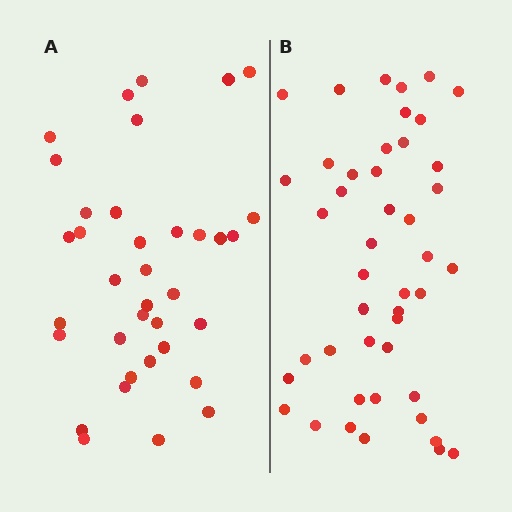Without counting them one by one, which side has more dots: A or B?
Region B (the right region) has more dots.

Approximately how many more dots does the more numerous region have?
Region B has roughly 8 or so more dots than region A.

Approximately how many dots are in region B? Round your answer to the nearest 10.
About 40 dots. (The exact count is 45, which rounds to 40.)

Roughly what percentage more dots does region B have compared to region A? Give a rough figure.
About 25% more.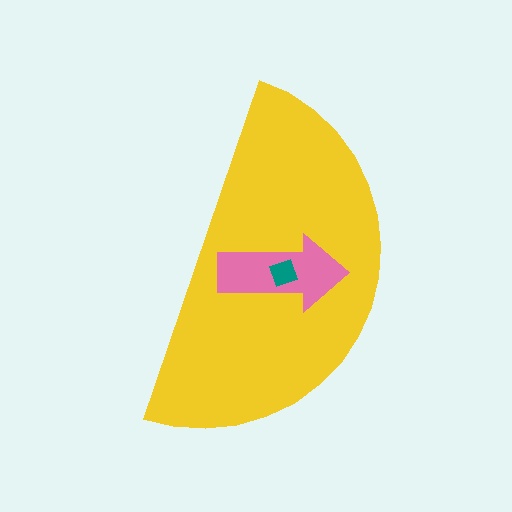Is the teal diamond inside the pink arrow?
Yes.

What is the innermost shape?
The teal diamond.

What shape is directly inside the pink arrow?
The teal diamond.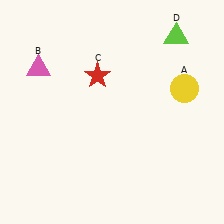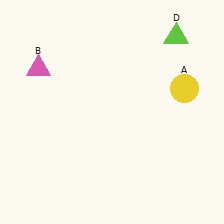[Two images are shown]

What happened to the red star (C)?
The red star (C) was removed in Image 2. It was in the top-left area of Image 1.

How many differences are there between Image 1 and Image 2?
There is 1 difference between the two images.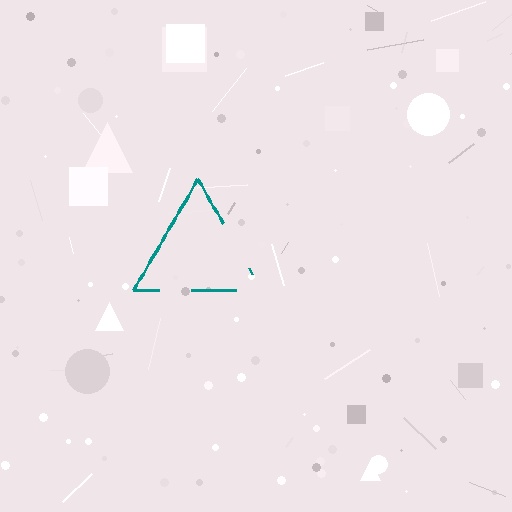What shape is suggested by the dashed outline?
The dashed outline suggests a triangle.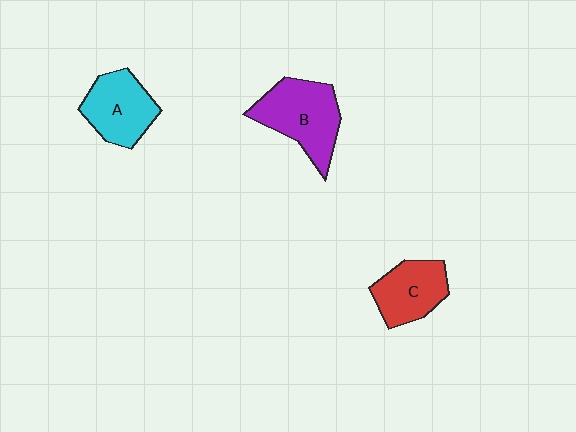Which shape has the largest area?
Shape B (purple).